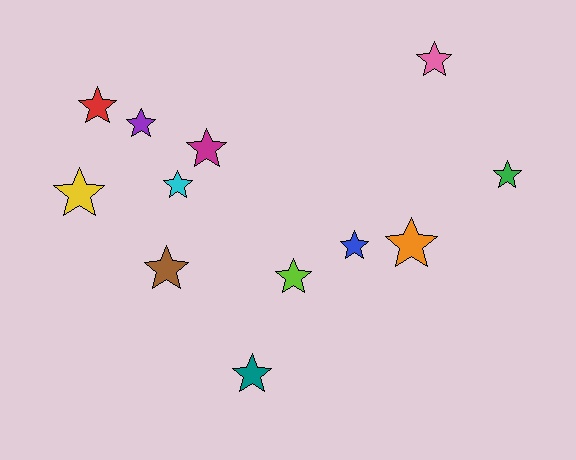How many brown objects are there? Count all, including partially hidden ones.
There is 1 brown object.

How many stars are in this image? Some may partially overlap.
There are 12 stars.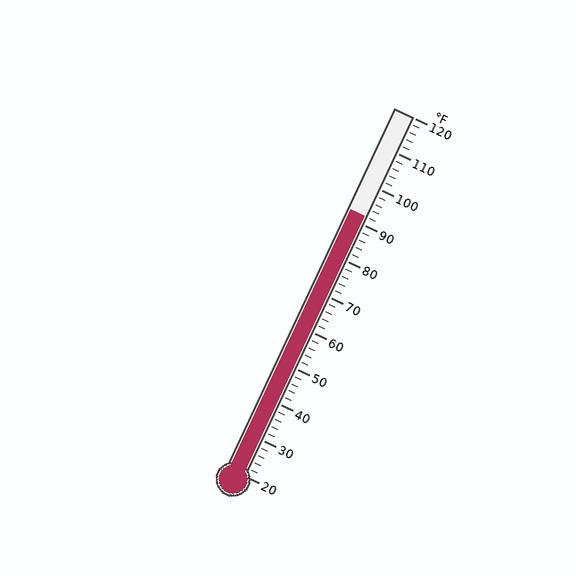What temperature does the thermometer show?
The thermometer shows approximately 92°F.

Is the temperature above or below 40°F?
The temperature is above 40°F.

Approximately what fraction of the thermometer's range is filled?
The thermometer is filled to approximately 70% of its range.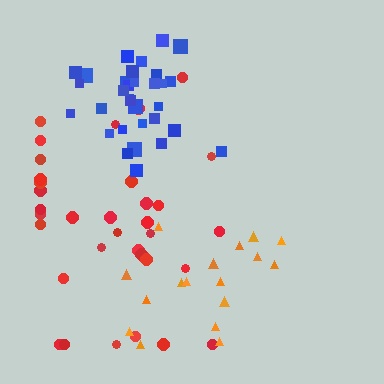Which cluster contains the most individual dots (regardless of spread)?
Red (34).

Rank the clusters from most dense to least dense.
blue, orange, red.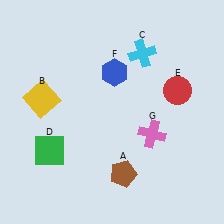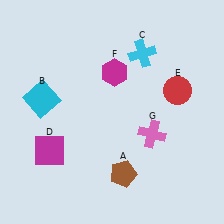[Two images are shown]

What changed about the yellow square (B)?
In Image 1, B is yellow. In Image 2, it changed to cyan.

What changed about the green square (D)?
In Image 1, D is green. In Image 2, it changed to magenta.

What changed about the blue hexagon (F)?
In Image 1, F is blue. In Image 2, it changed to magenta.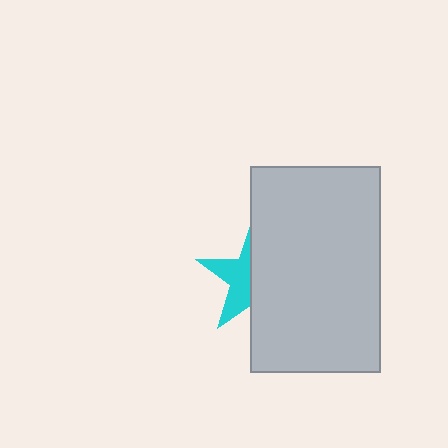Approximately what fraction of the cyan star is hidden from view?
Roughly 58% of the cyan star is hidden behind the light gray rectangle.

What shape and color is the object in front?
The object in front is a light gray rectangle.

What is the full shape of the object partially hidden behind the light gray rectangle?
The partially hidden object is a cyan star.